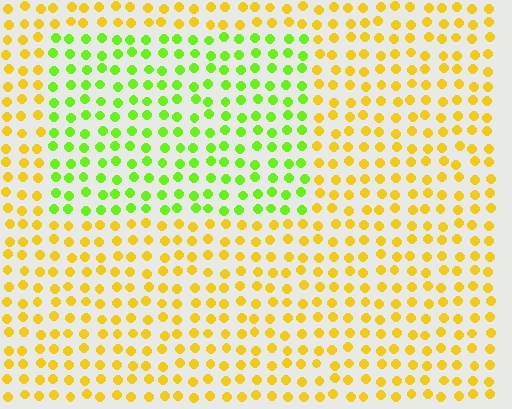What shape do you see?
I see a rectangle.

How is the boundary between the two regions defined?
The boundary is defined purely by a slight shift in hue (about 50 degrees). Spacing, size, and orientation are identical on both sides.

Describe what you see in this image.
The image is filled with small yellow elements in a uniform arrangement. A rectangle-shaped region is visible where the elements are tinted to a slightly different hue, forming a subtle color boundary.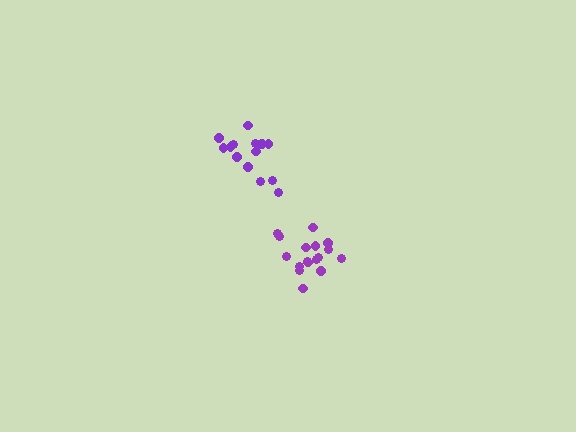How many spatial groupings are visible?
There are 2 spatial groupings.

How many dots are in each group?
Group 1: 15 dots, Group 2: 17 dots (32 total).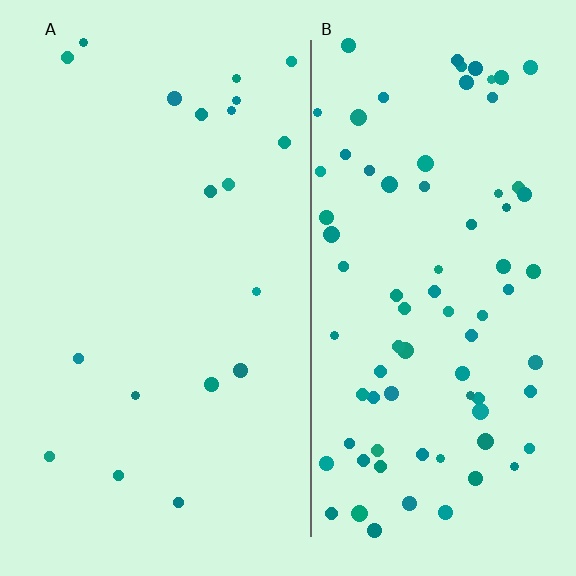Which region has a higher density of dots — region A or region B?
B (the right).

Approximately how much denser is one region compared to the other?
Approximately 4.1× — region B over region A.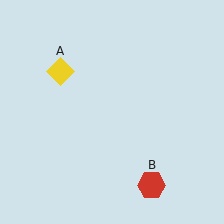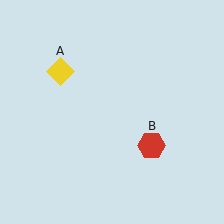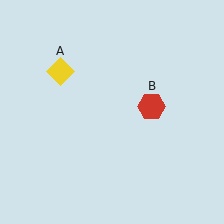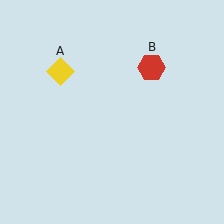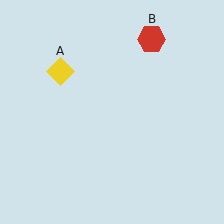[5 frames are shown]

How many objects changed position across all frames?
1 object changed position: red hexagon (object B).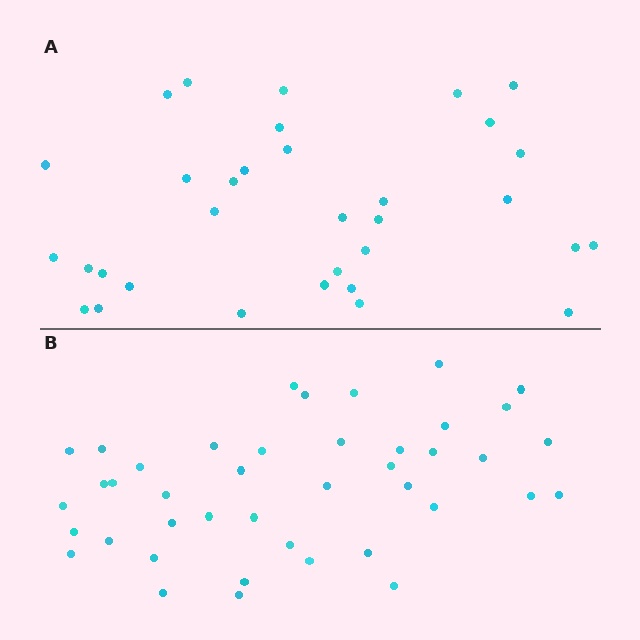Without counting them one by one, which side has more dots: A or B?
Region B (the bottom region) has more dots.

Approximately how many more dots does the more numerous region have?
Region B has roughly 8 or so more dots than region A.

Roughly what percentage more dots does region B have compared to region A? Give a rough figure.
About 25% more.